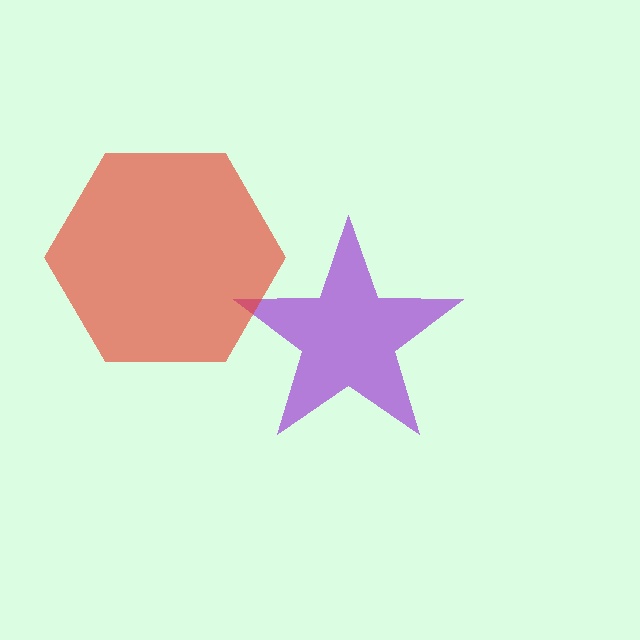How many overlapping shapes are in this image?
There are 2 overlapping shapes in the image.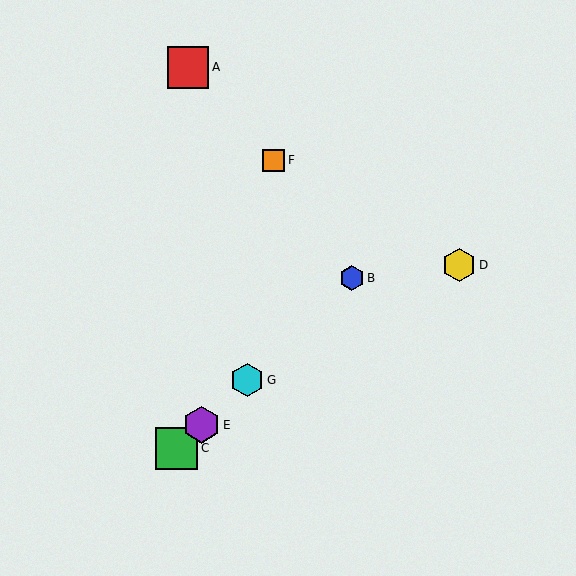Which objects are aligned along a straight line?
Objects B, C, E, G are aligned along a straight line.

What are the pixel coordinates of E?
Object E is at (201, 425).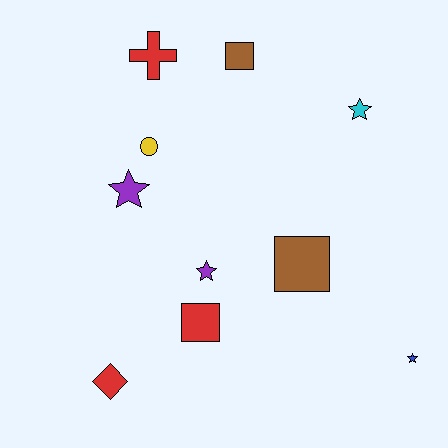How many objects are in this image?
There are 10 objects.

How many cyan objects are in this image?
There is 1 cyan object.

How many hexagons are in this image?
There are no hexagons.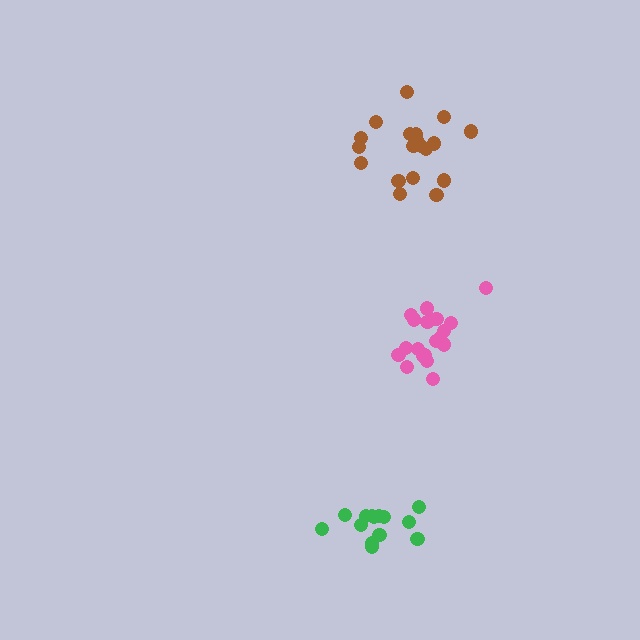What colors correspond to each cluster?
The clusters are colored: pink, brown, green.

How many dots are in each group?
Group 1: 19 dots, Group 2: 19 dots, Group 3: 14 dots (52 total).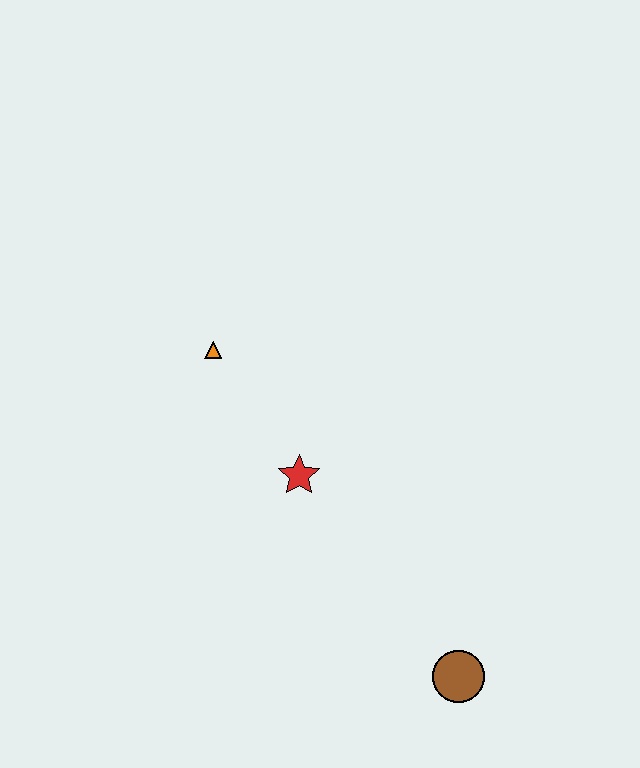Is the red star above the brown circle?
Yes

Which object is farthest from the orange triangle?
The brown circle is farthest from the orange triangle.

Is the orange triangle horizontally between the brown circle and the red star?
No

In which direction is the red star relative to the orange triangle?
The red star is below the orange triangle.